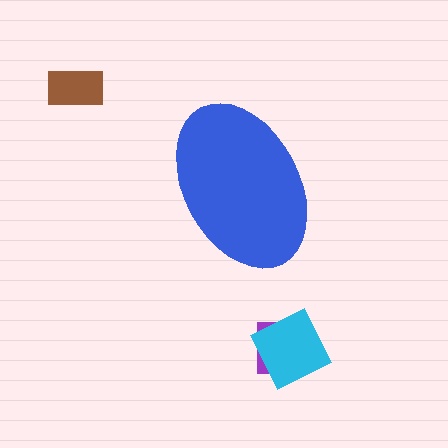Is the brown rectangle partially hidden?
No, the brown rectangle is fully visible.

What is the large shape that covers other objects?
A blue ellipse.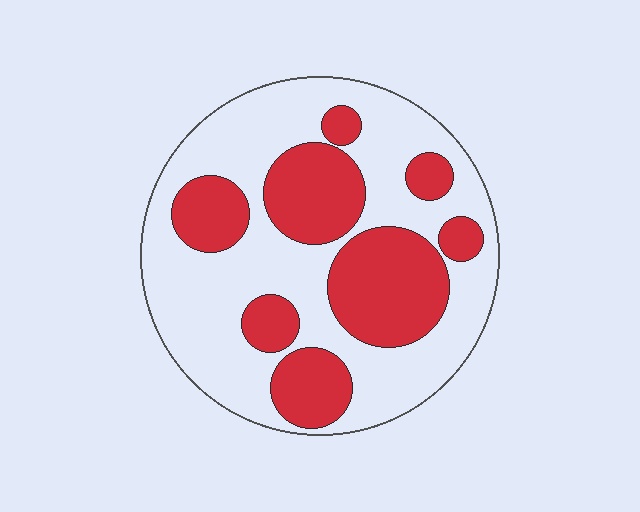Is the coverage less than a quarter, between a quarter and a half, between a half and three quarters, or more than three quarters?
Between a quarter and a half.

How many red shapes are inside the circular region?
8.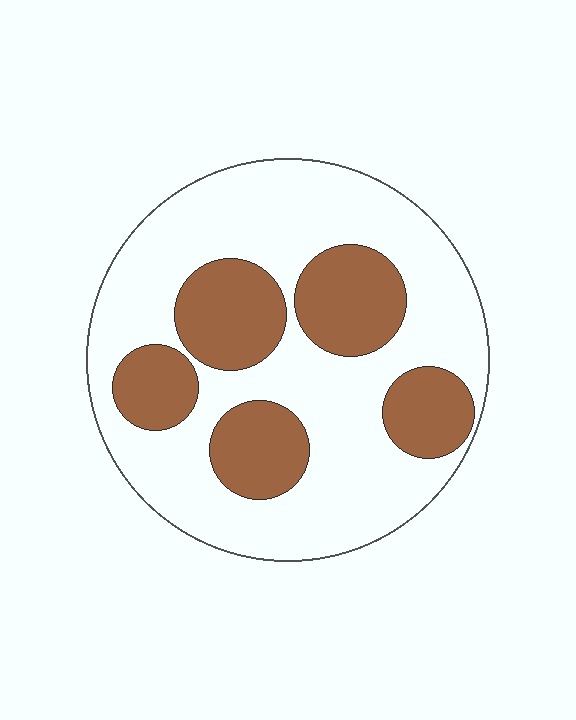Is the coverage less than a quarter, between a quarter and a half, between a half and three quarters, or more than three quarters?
Between a quarter and a half.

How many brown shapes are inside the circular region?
5.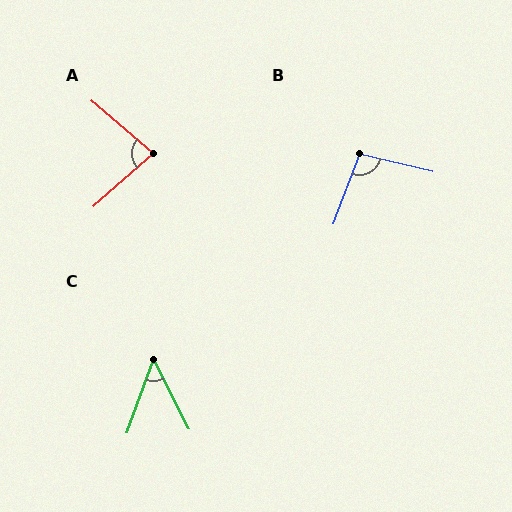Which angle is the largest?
B, at approximately 97 degrees.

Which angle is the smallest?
C, at approximately 47 degrees.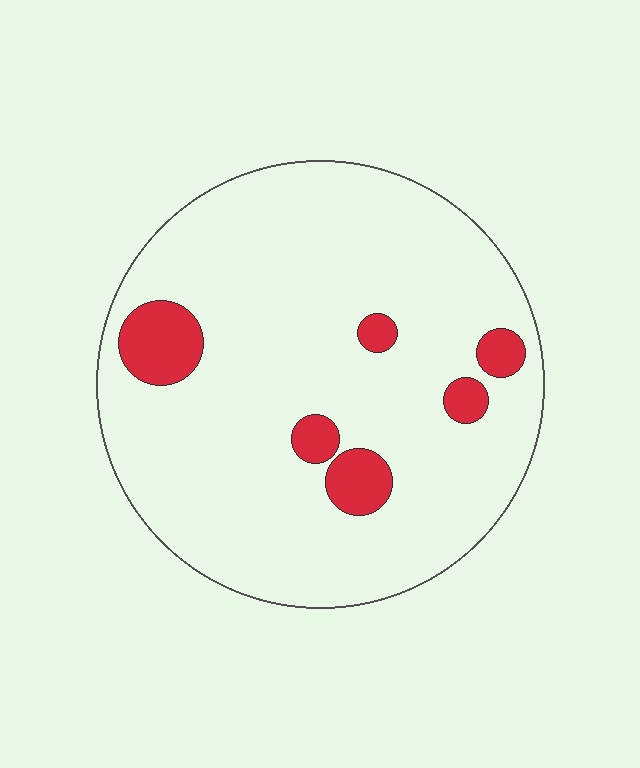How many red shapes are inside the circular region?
6.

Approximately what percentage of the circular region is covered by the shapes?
Approximately 10%.